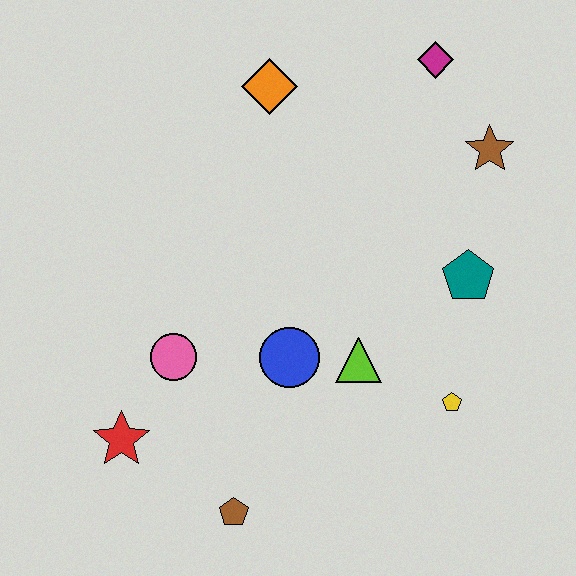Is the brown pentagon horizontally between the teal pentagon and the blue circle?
No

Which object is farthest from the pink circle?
The magenta diamond is farthest from the pink circle.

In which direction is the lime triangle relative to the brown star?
The lime triangle is below the brown star.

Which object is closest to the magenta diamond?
The brown star is closest to the magenta diamond.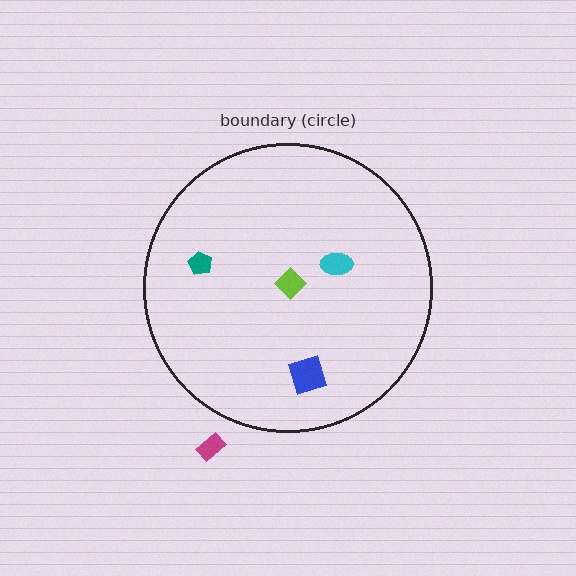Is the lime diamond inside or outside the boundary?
Inside.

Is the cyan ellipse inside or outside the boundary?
Inside.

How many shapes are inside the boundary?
4 inside, 1 outside.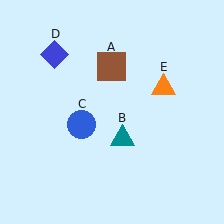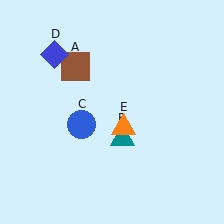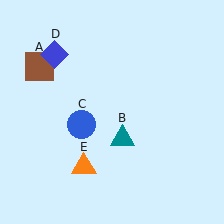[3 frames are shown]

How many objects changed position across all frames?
2 objects changed position: brown square (object A), orange triangle (object E).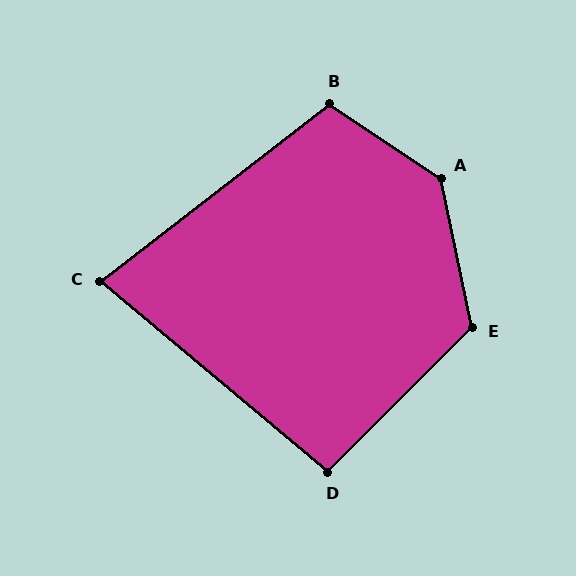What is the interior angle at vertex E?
Approximately 123 degrees (obtuse).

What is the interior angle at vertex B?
Approximately 109 degrees (obtuse).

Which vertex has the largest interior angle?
A, at approximately 135 degrees.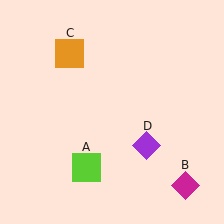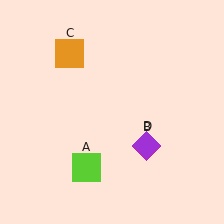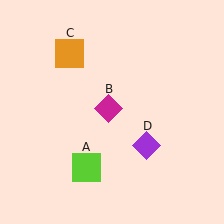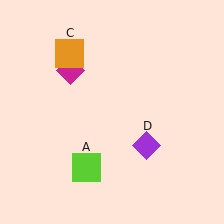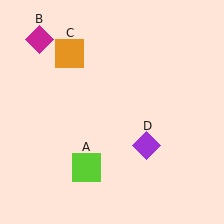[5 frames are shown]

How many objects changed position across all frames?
1 object changed position: magenta diamond (object B).